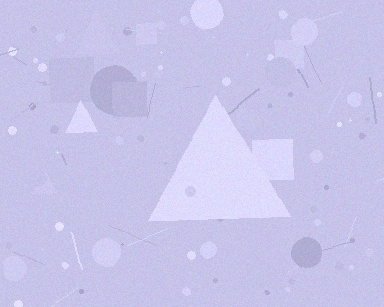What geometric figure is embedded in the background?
A triangle is embedded in the background.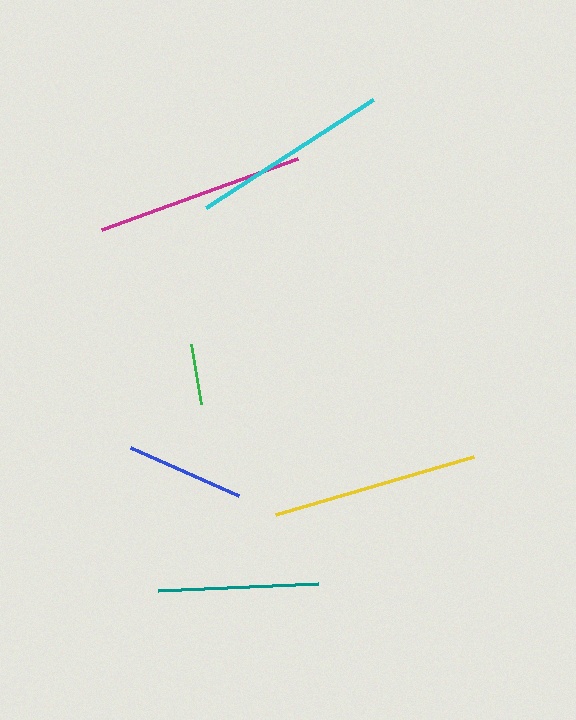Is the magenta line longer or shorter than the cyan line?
The magenta line is longer than the cyan line.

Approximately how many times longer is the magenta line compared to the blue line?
The magenta line is approximately 1.8 times the length of the blue line.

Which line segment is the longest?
The magenta line is the longest at approximately 208 pixels.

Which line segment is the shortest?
The green line is the shortest at approximately 61 pixels.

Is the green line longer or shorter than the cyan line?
The cyan line is longer than the green line.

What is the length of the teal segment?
The teal segment is approximately 160 pixels long.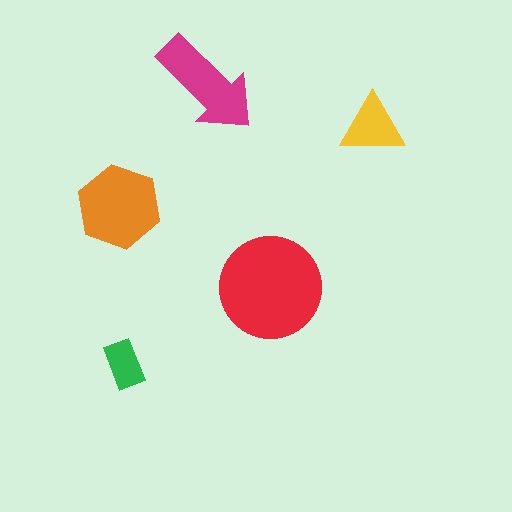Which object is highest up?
The magenta arrow is topmost.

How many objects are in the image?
There are 5 objects in the image.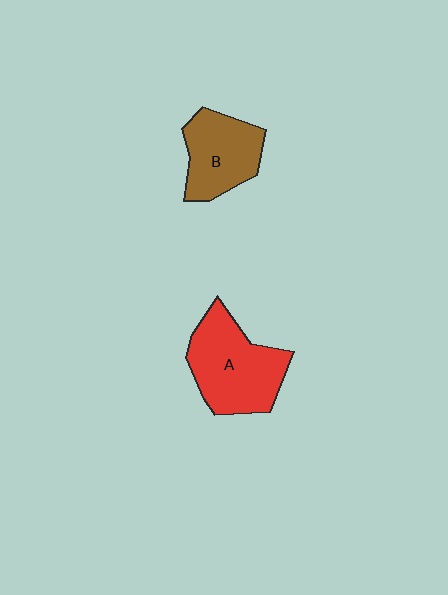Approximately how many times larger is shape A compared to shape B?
Approximately 1.3 times.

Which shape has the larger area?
Shape A (red).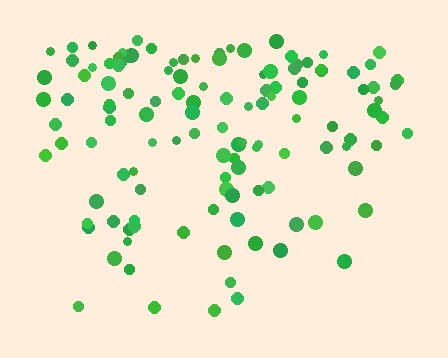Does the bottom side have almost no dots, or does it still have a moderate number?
Still a moderate number, just noticeably fewer than the top.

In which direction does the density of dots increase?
From bottom to top, with the top side densest.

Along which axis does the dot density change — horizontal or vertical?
Vertical.